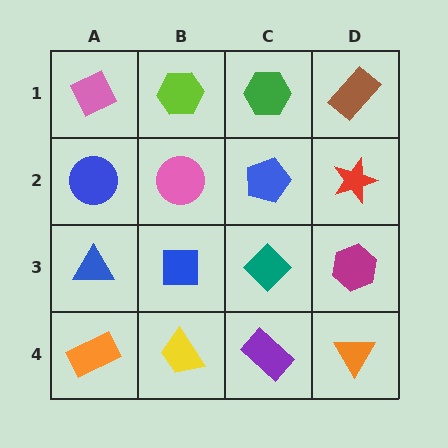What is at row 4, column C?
A purple rectangle.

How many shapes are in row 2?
4 shapes.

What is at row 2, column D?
A red star.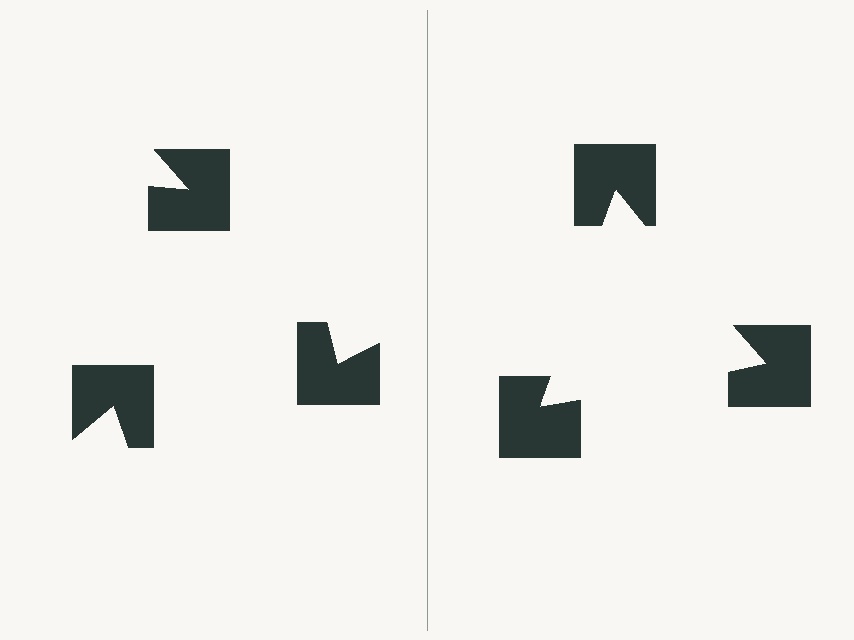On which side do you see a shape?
An illusory triangle appears on the right side. On the left side the wedge cuts are rotated, so no coherent shape forms.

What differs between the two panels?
The notched squares are positioned identically on both sides; only the wedge orientations differ. On the right they align to a triangle; on the left they are misaligned.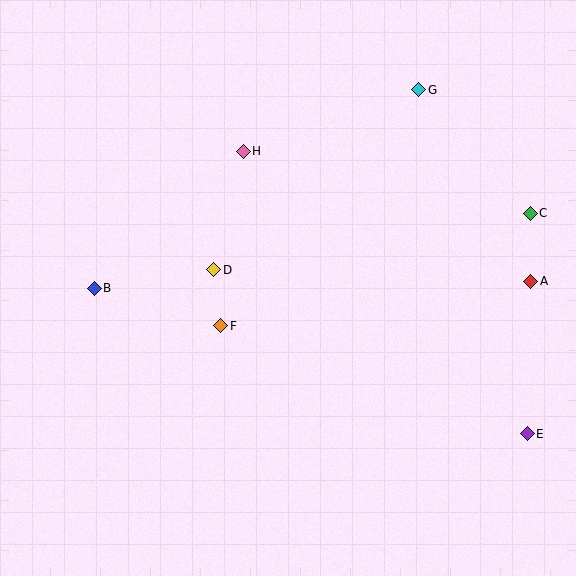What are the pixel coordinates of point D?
Point D is at (214, 270).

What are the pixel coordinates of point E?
Point E is at (527, 434).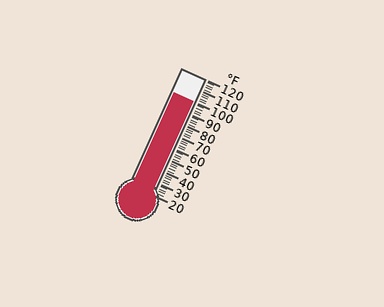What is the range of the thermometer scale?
The thermometer scale ranges from 20°F to 120°F.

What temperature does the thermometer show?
The thermometer shows approximately 100°F.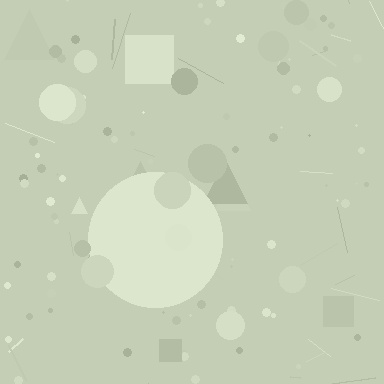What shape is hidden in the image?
A circle is hidden in the image.